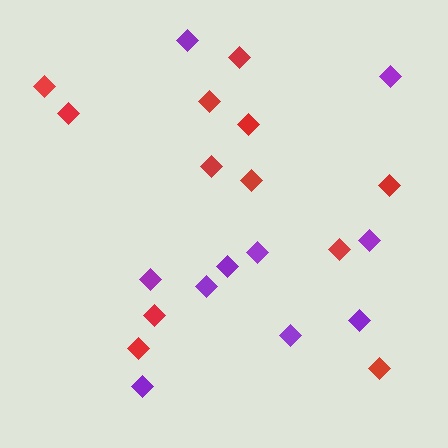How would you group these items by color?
There are 2 groups: one group of purple diamonds (10) and one group of red diamonds (12).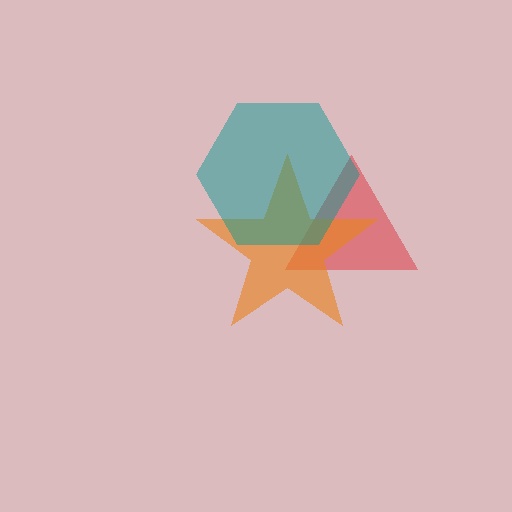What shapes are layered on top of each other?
The layered shapes are: a red triangle, an orange star, a teal hexagon.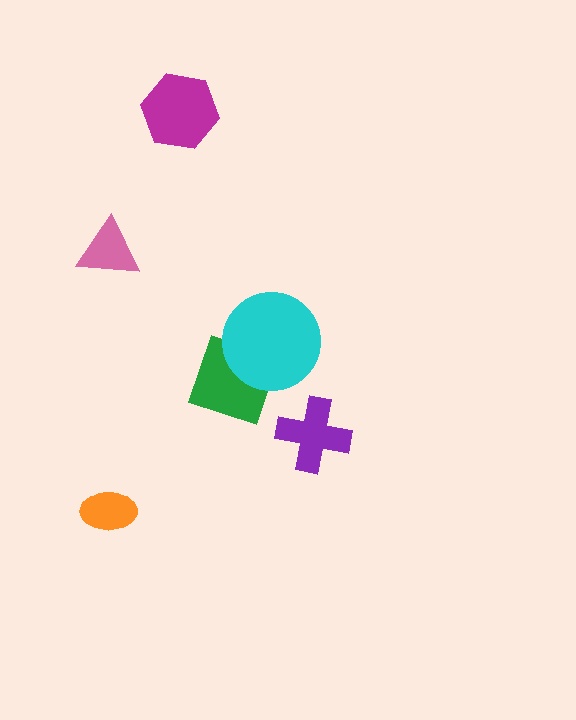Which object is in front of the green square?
The cyan circle is in front of the green square.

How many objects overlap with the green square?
1 object overlaps with the green square.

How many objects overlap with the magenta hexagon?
0 objects overlap with the magenta hexagon.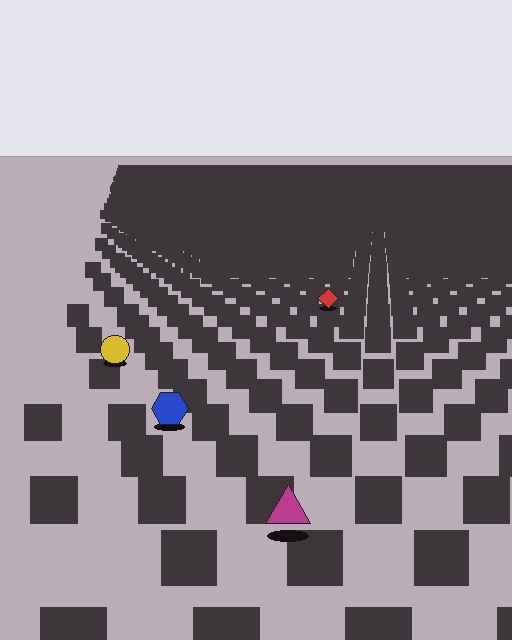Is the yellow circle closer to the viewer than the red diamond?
Yes. The yellow circle is closer — you can tell from the texture gradient: the ground texture is coarser near it.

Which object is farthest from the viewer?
The red diamond is farthest from the viewer. It appears smaller and the ground texture around it is denser.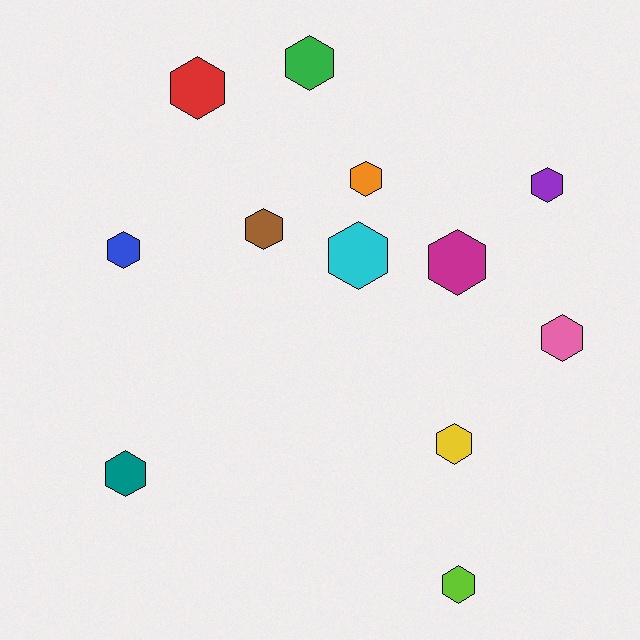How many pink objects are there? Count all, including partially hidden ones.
There is 1 pink object.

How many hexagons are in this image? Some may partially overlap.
There are 12 hexagons.